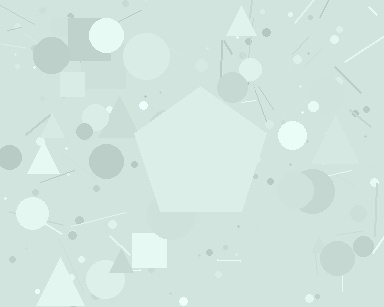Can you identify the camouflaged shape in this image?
The camouflaged shape is a pentagon.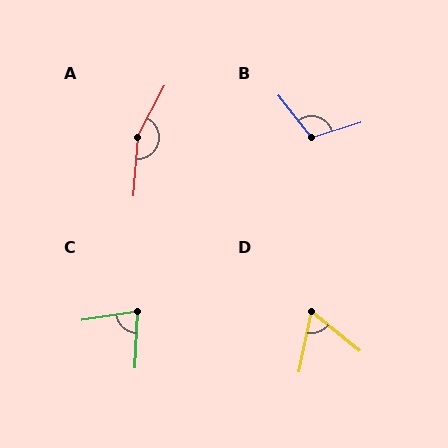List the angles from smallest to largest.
D (63°), C (79°), B (111°), A (156°).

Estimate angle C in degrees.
Approximately 79 degrees.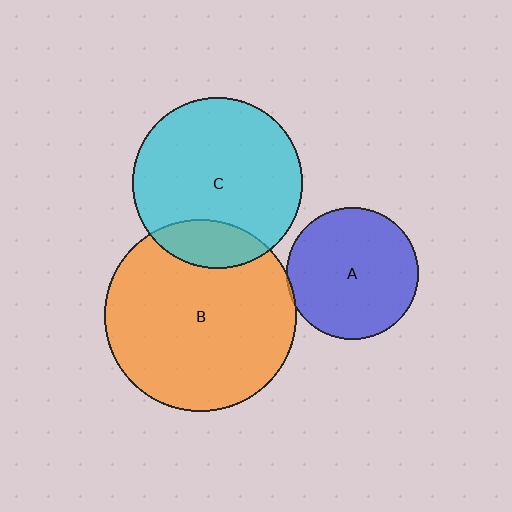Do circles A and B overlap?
Yes.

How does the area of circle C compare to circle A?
Approximately 1.7 times.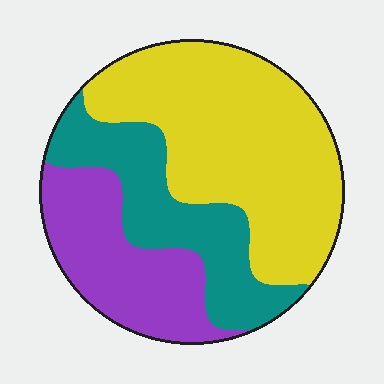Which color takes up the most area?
Yellow, at roughly 50%.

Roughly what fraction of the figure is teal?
Teal covers 26% of the figure.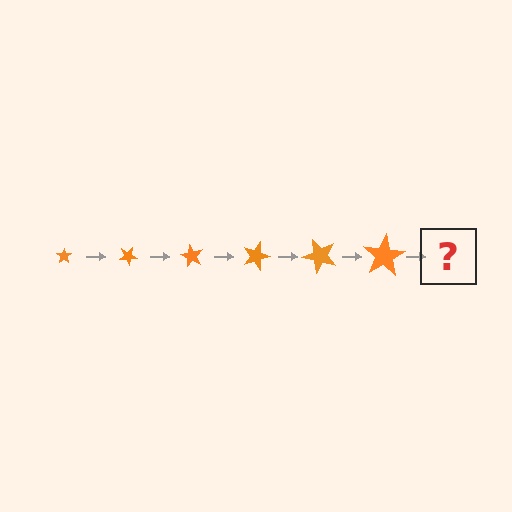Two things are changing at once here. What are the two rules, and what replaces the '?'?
The two rules are that the star grows larger each step and it rotates 30 degrees each step. The '?' should be a star, larger than the previous one and rotated 180 degrees from the start.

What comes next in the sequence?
The next element should be a star, larger than the previous one and rotated 180 degrees from the start.